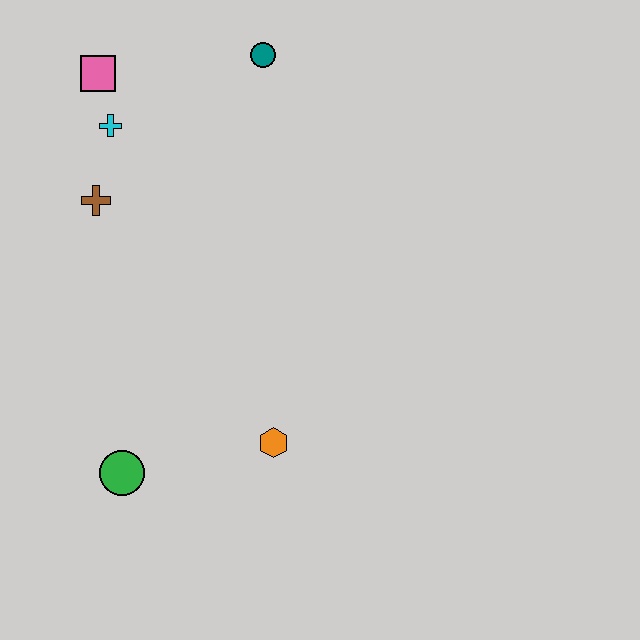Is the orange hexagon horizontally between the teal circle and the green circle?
No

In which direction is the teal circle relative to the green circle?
The teal circle is above the green circle.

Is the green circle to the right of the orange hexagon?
No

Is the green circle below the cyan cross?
Yes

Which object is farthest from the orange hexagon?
The pink square is farthest from the orange hexagon.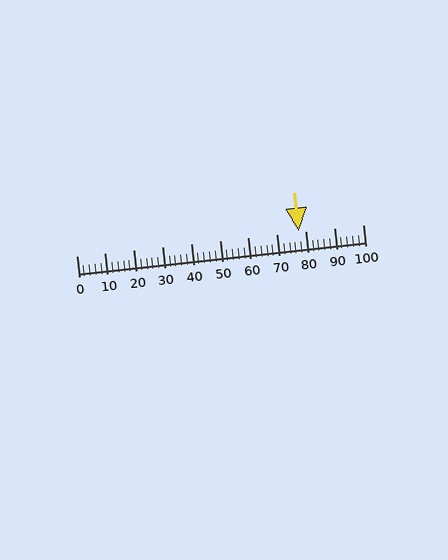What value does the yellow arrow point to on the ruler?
The yellow arrow points to approximately 78.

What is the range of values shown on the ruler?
The ruler shows values from 0 to 100.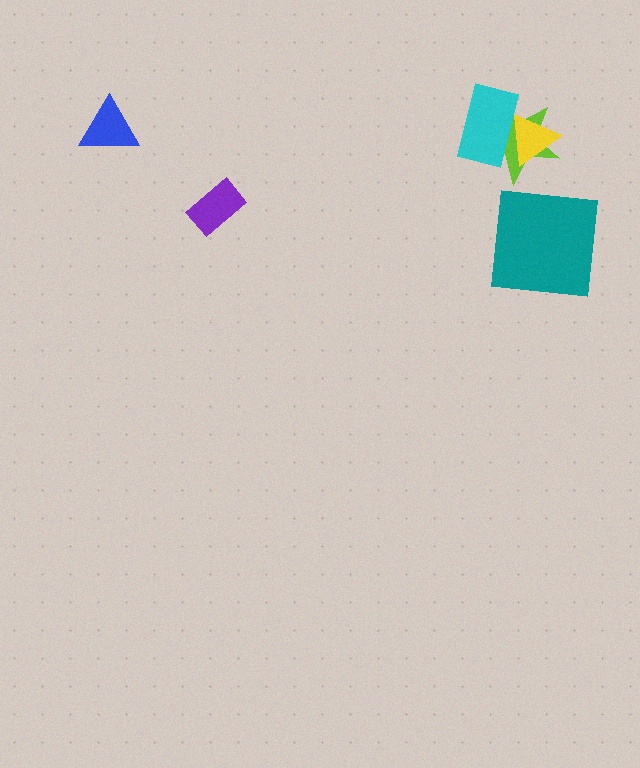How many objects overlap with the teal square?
0 objects overlap with the teal square.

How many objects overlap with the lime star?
2 objects overlap with the lime star.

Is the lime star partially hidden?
Yes, it is partially covered by another shape.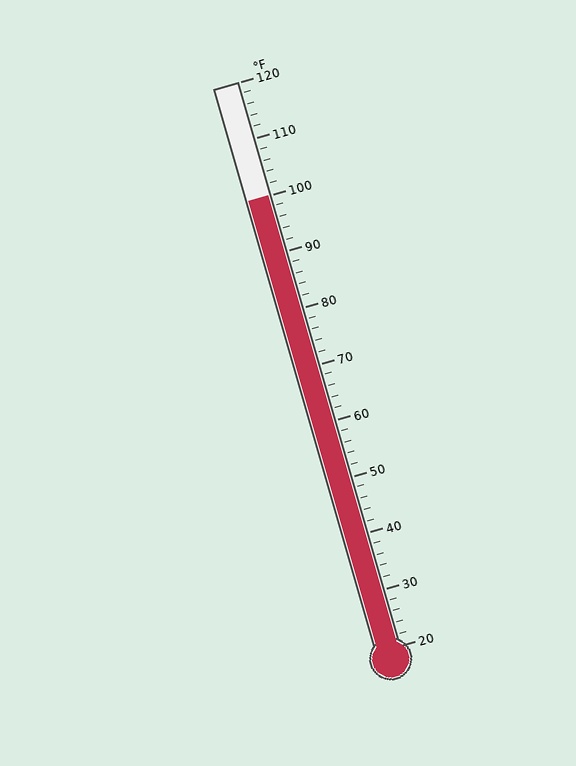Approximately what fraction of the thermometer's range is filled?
The thermometer is filled to approximately 80% of its range.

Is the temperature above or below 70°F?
The temperature is above 70°F.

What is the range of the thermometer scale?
The thermometer scale ranges from 20°F to 120°F.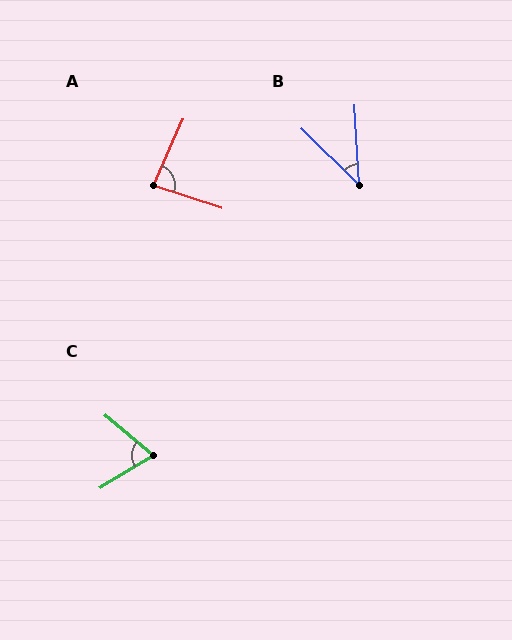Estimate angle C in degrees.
Approximately 71 degrees.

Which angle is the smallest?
B, at approximately 42 degrees.